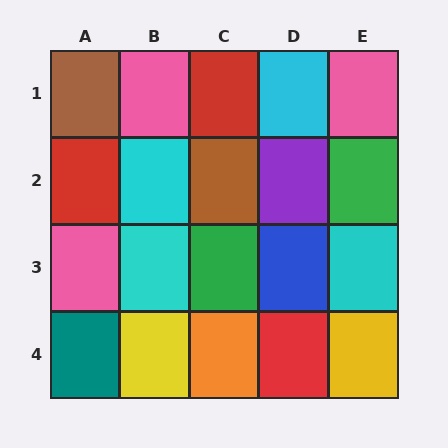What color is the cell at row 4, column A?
Teal.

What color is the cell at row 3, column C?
Green.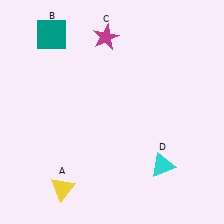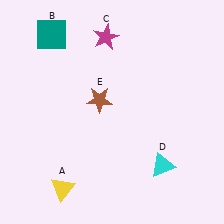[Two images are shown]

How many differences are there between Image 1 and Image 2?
There is 1 difference between the two images.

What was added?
A brown star (E) was added in Image 2.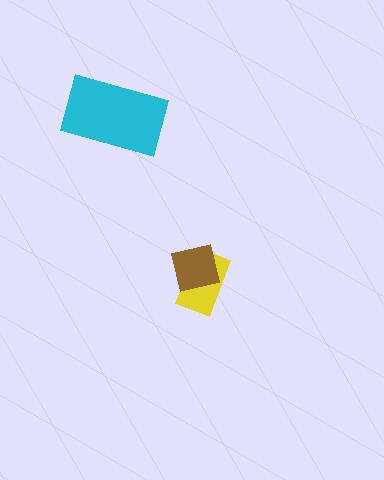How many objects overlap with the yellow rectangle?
1 object overlaps with the yellow rectangle.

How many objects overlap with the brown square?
1 object overlaps with the brown square.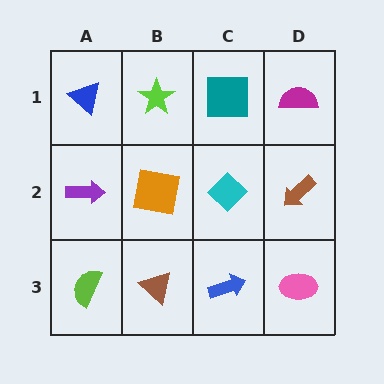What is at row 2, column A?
A purple arrow.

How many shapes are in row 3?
4 shapes.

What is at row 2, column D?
A brown arrow.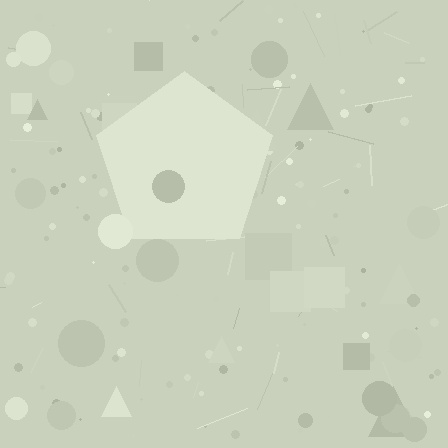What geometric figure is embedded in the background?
A pentagon is embedded in the background.